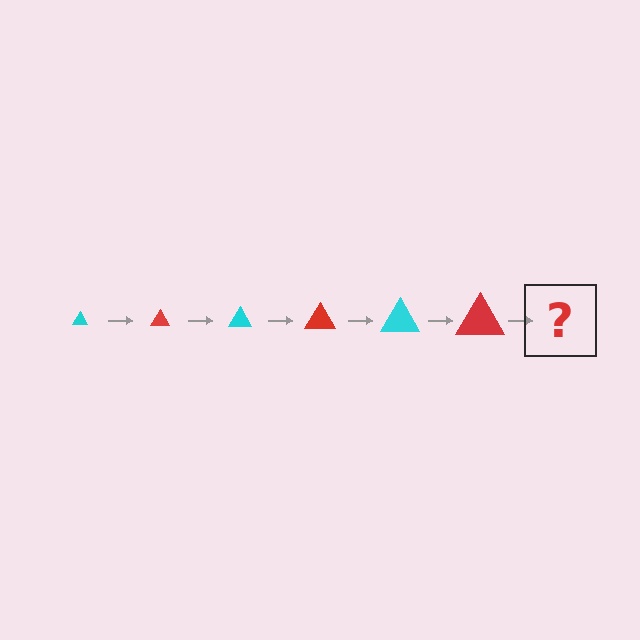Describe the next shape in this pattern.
It should be a cyan triangle, larger than the previous one.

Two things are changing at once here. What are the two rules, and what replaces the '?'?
The two rules are that the triangle grows larger each step and the color cycles through cyan and red. The '?' should be a cyan triangle, larger than the previous one.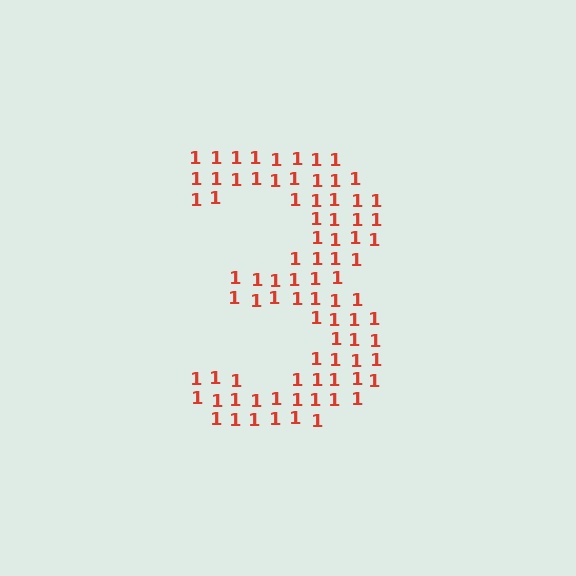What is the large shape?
The large shape is the digit 3.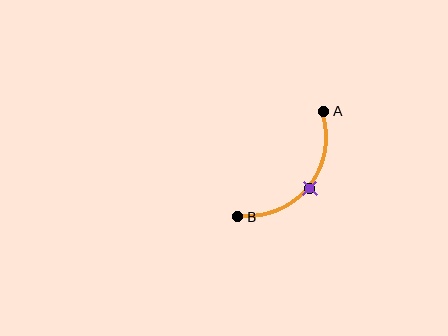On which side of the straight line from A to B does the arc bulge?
The arc bulges below and to the right of the straight line connecting A and B.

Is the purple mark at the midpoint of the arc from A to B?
Yes. The purple mark lies on the arc at equal arc-length from both A and B — it is the arc midpoint.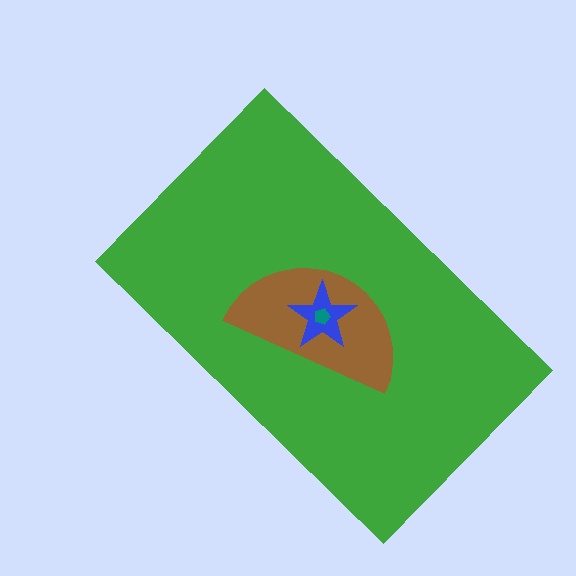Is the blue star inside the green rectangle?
Yes.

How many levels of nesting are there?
4.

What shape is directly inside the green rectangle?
The brown semicircle.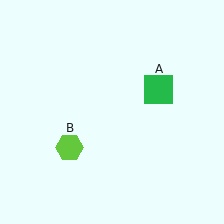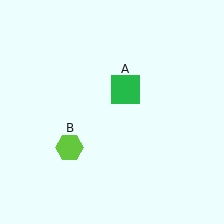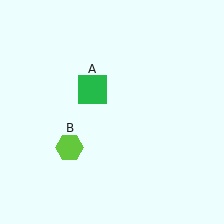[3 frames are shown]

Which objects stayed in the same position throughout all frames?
Lime hexagon (object B) remained stationary.